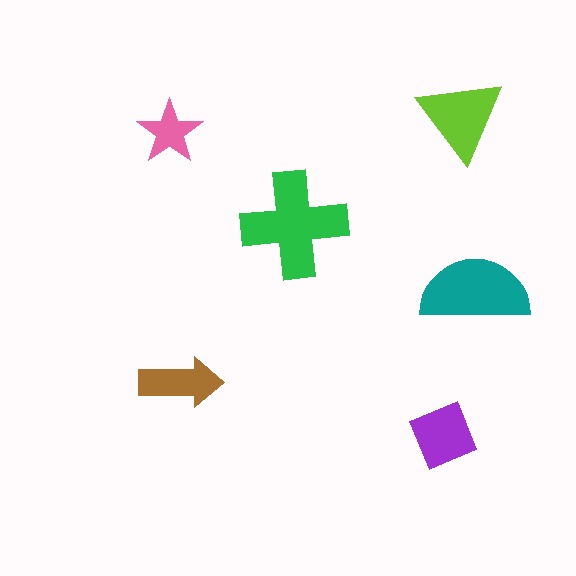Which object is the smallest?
The pink star.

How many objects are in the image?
There are 6 objects in the image.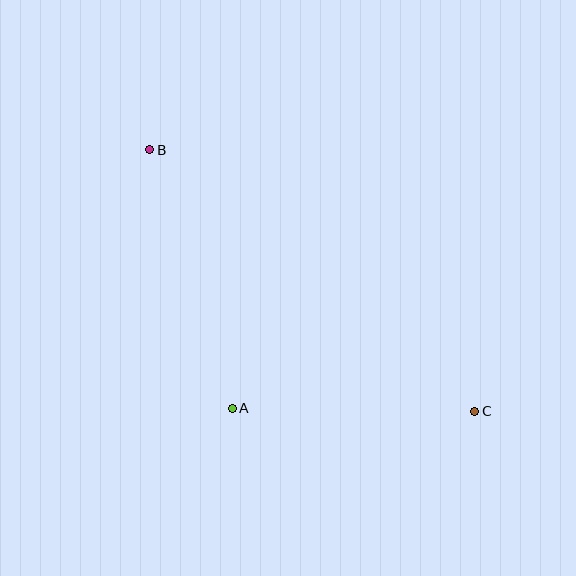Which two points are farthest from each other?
Points B and C are farthest from each other.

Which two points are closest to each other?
Points A and C are closest to each other.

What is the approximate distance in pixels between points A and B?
The distance between A and B is approximately 271 pixels.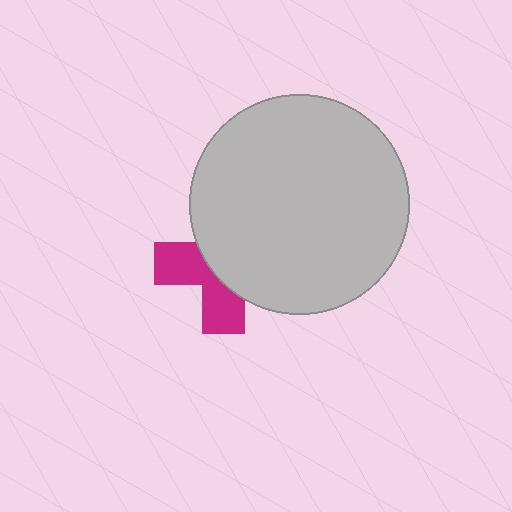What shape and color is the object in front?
The object in front is a light gray circle.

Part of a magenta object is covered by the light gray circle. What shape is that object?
It is a cross.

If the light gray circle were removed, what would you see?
You would see the complete magenta cross.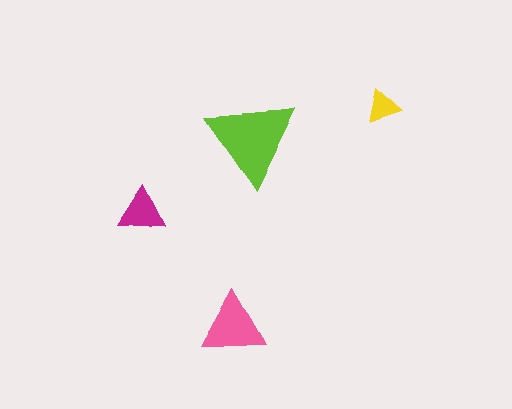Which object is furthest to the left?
The magenta triangle is leftmost.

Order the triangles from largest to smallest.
the lime one, the pink one, the magenta one, the yellow one.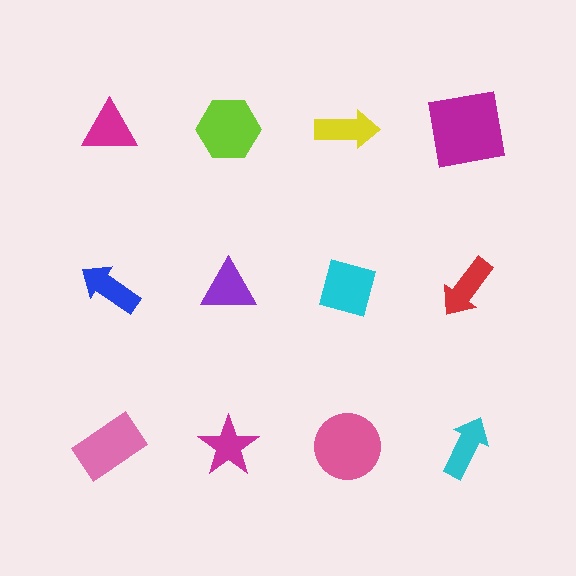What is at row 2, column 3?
A cyan diamond.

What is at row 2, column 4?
A red arrow.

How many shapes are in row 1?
4 shapes.